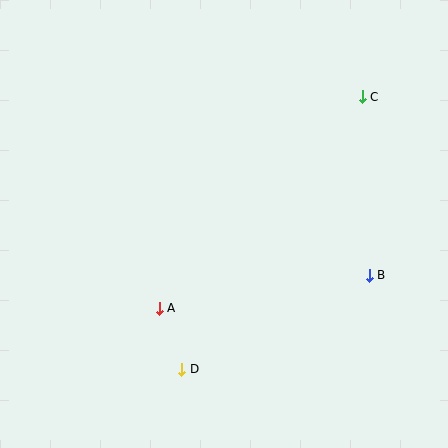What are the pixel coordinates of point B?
Point B is at (369, 275).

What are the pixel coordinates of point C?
Point C is at (362, 97).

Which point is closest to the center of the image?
Point A at (159, 308) is closest to the center.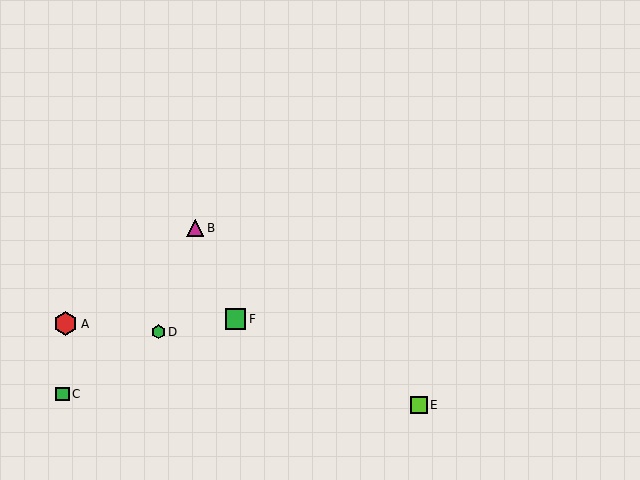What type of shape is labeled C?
Shape C is a green square.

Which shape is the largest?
The red hexagon (labeled A) is the largest.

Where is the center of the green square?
The center of the green square is at (63, 394).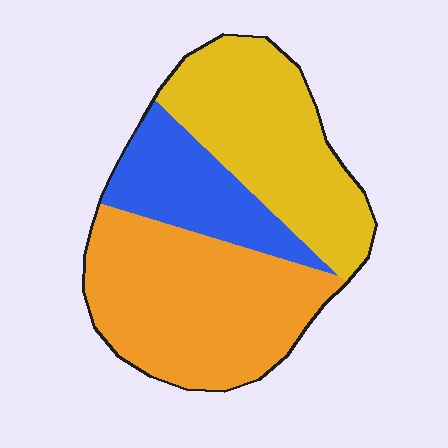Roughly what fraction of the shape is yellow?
Yellow covers 36% of the shape.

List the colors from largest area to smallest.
From largest to smallest: orange, yellow, blue.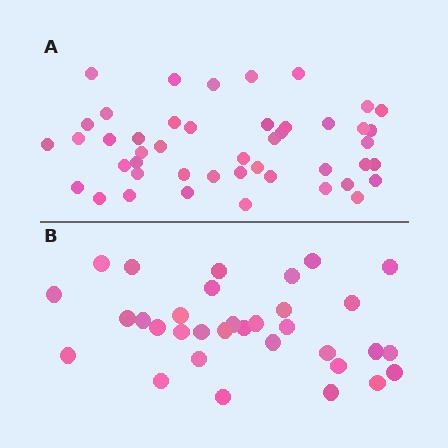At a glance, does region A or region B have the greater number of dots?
Region A (the top region) has more dots.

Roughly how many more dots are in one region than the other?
Region A has approximately 15 more dots than region B.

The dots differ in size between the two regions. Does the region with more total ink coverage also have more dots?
No. Region B has more total ink coverage because its dots are larger, but region A actually contains more individual dots. Total area can be misleading — the number of items is what matters here.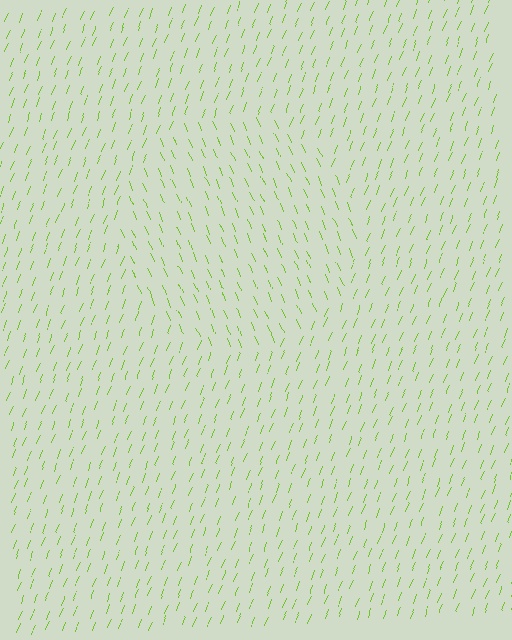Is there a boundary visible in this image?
Yes, there is a texture boundary formed by a change in line orientation.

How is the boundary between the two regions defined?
The boundary is defined purely by a change in line orientation (approximately 45 degrees difference). All lines are the same color and thickness.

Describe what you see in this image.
The image is filled with small lime line segments. A circle region in the image has lines oriented differently from the surrounding lines, creating a visible texture boundary.